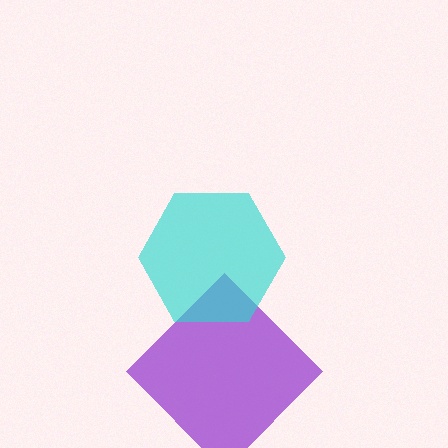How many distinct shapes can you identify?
There are 2 distinct shapes: a purple diamond, a cyan hexagon.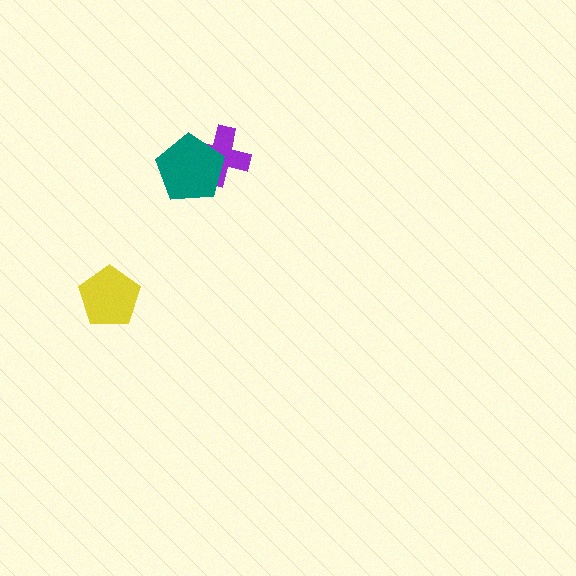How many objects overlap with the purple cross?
1 object overlaps with the purple cross.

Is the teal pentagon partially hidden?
No, no other shape covers it.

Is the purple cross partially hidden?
Yes, it is partially covered by another shape.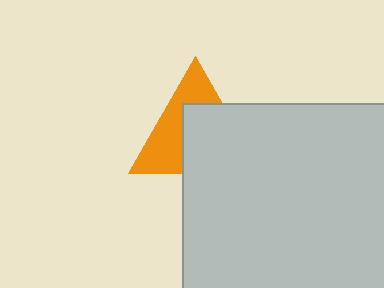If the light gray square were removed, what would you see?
You would see the complete orange triangle.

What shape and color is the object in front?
The object in front is a light gray square.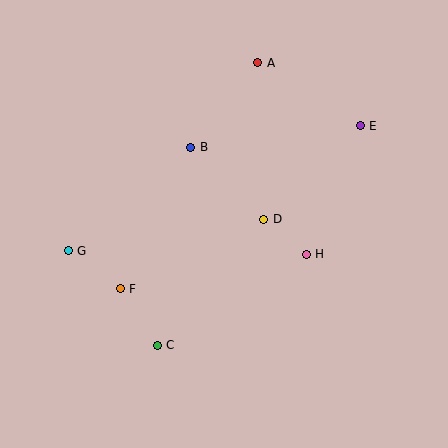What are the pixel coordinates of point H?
Point H is at (306, 254).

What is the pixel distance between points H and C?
The distance between H and C is 175 pixels.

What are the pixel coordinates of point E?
Point E is at (360, 126).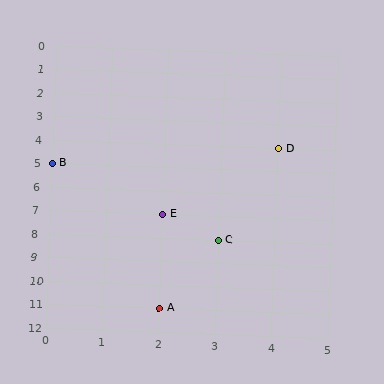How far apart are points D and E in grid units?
Points D and E are 2 columns and 3 rows apart (about 3.6 grid units diagonally).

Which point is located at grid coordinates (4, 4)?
Point D is at (4, 4).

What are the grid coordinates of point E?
Point E is at grid coordinates (2, 7).